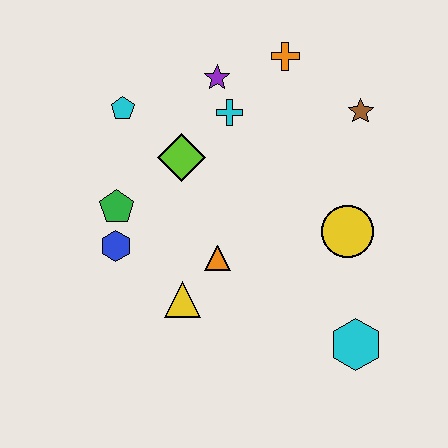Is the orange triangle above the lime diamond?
No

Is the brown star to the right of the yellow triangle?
Yes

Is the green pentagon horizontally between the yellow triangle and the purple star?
No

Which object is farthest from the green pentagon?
The cyan hexagon is farthest from the green pentagon.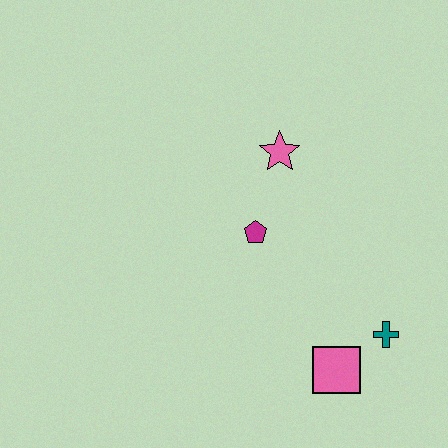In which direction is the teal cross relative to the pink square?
The teal cross is to the right of the pink square.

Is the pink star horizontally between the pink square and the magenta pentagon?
Yes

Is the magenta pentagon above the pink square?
Yes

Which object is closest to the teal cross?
The pink square is closest to the teal cross.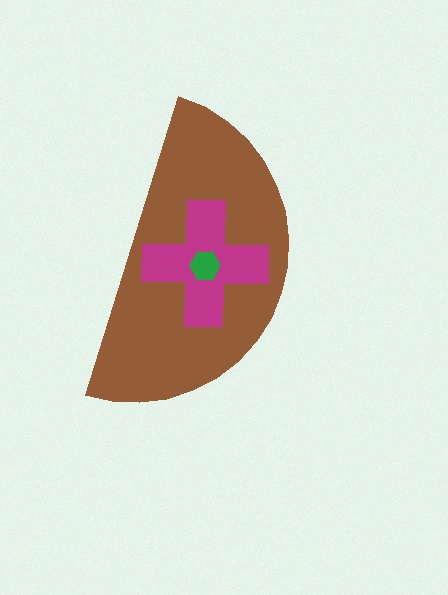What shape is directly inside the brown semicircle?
The magenta cross.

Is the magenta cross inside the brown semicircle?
Yes.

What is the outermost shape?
The brown semicircle.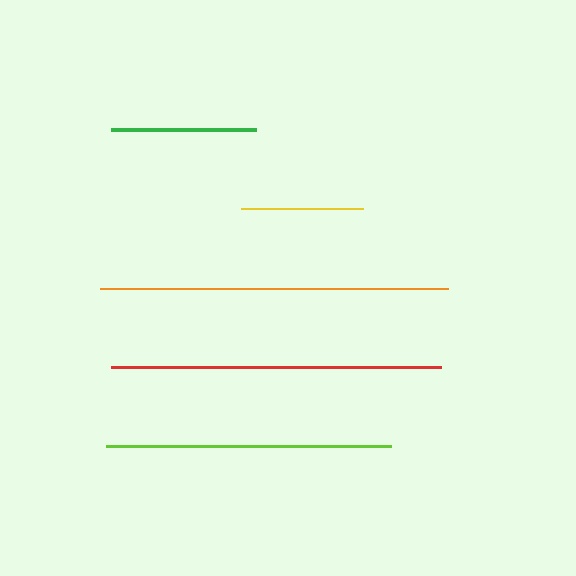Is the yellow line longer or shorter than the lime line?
The lime line is longer than the yellow line.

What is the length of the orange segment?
The orange segment is approximately 348 pixels long.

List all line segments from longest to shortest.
From longest to shortest: orange, red, lime, green, yellow.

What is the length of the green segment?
The green segment is approximately 145 pixels long.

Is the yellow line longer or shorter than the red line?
The red line is longer than the yellow line.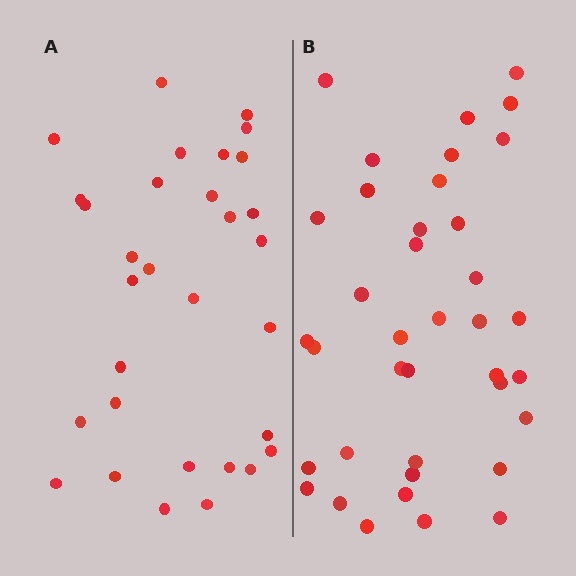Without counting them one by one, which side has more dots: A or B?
Region B (the right region) has more dots.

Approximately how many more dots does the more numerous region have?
Region B has roughly 8 or so more dots than region A.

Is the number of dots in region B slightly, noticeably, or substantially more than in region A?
Region B has only slightly more — the two regions are fairly close. The ratio is roughly 1.2 to 1.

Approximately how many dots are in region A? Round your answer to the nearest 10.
About 30 dots. (The exact count is 31, which rounds to 30.)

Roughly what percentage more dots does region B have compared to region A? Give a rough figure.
About 25% more.